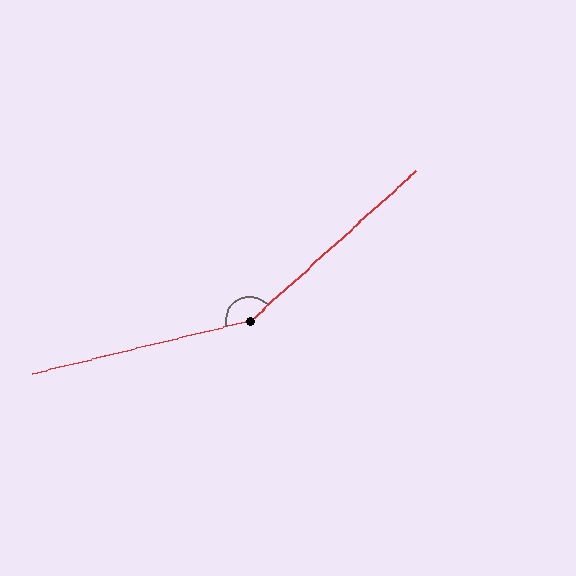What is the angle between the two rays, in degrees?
Approximately 151 degrees.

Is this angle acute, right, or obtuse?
It is obtuse.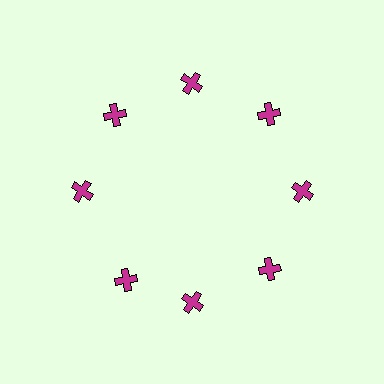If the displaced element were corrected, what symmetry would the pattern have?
It would have 8-fold rotational symmetry — the pattern would map onto itself every 45 degrees.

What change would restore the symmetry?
The symmetry would be restored by rotating it back into even spacing with its neighbors so that all 8 crosses sit at equal angles and equal distance from the center.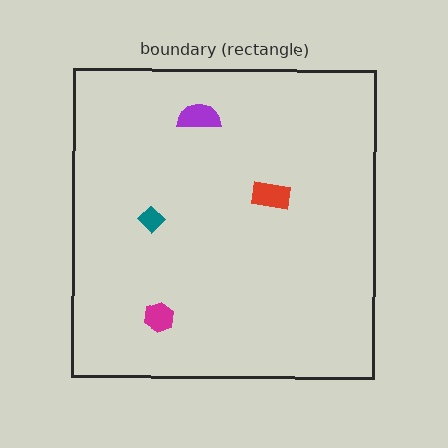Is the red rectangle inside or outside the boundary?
Inside.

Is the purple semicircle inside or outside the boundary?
Inside.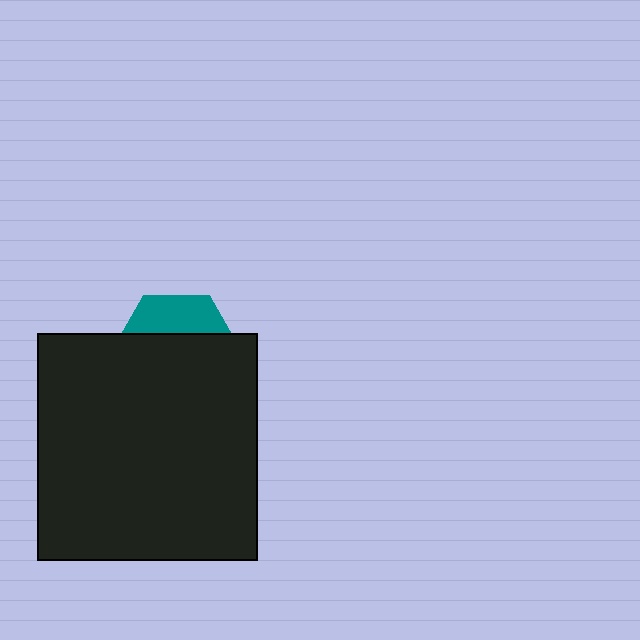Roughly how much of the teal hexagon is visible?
A small part of it is visible (roughly 30%).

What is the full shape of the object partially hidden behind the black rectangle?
The partially hidden object is a teal hexagon.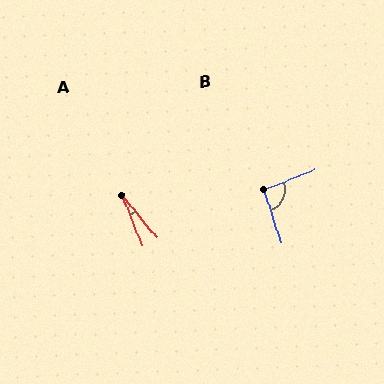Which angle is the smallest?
A, at approximately 18 degrees.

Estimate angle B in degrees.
Approximately 93 degrees.